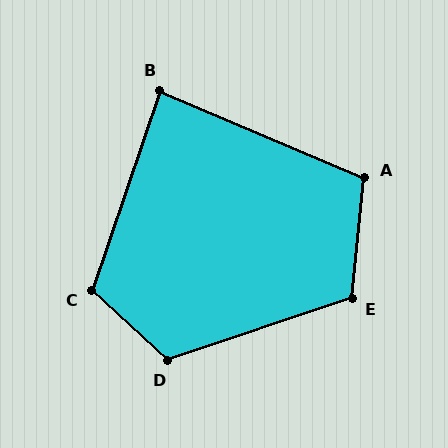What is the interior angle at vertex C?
Approximately 114 degrees (obtuse).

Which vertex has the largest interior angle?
D, at approximately 118 degrees.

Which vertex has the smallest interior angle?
B, at approximately 86 degrees.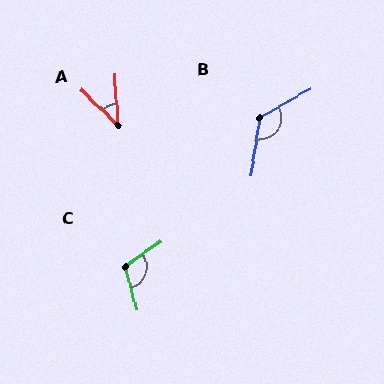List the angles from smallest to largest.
A (43°), C (111°), B (128°).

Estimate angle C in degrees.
Approximately 111 degrees.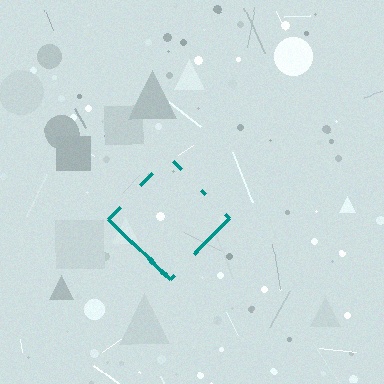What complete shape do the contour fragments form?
The contour fragments form a diamond.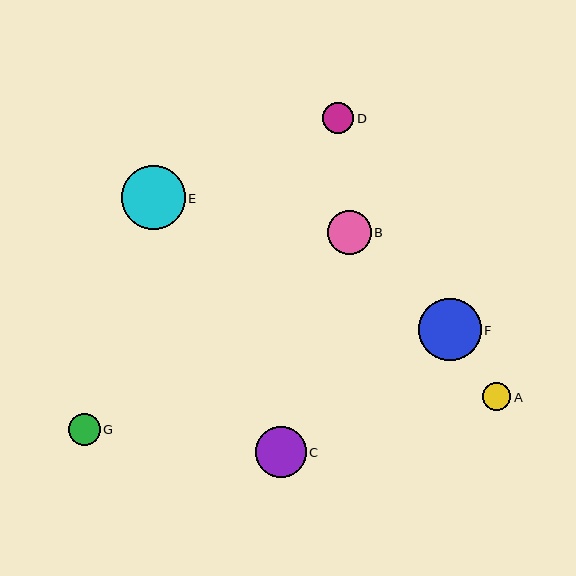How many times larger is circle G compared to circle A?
Circle G is approximately 1.1 times the size of circle A.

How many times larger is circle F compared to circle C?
Circle F is approximately 1.2 times the size of circle C.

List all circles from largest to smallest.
From largest to smallest: E, F, C, B, G, D, A.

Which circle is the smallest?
Circle A is the smallest with a size of approximately 28 pixels.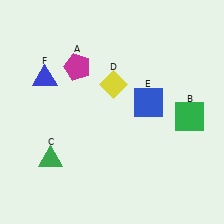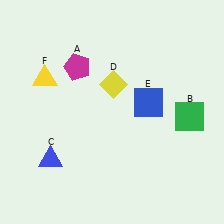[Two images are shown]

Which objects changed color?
C changed from green to blue. F changed from blue to yellow.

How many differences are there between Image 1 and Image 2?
There are 2 differences between the two images.